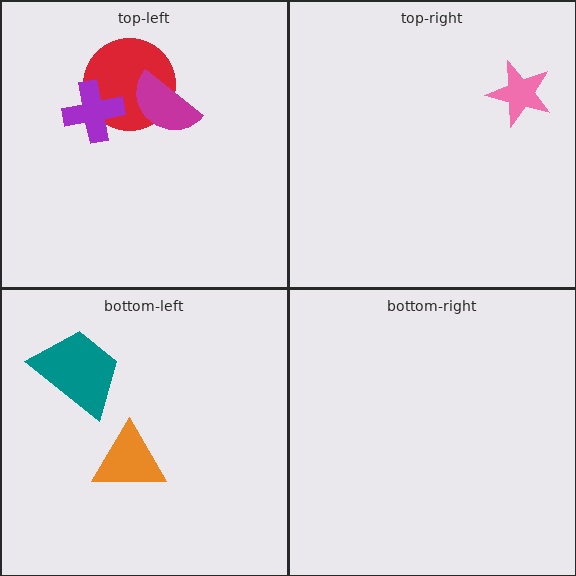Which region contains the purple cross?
The top-left region.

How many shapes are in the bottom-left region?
2.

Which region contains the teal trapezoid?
The bottom-left region.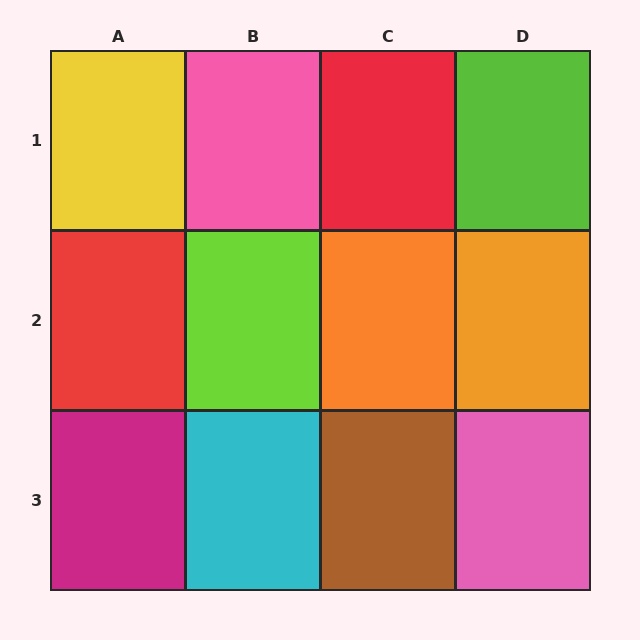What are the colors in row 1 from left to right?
Yellow, pink, red, lime.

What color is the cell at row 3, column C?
Brown.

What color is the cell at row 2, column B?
Lime.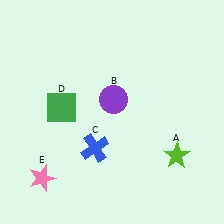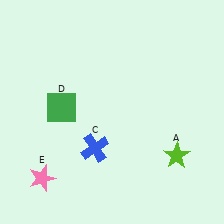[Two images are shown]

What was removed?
The purple circle (B) was removed in Image 2.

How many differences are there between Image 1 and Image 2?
There is 1 difference between the two images.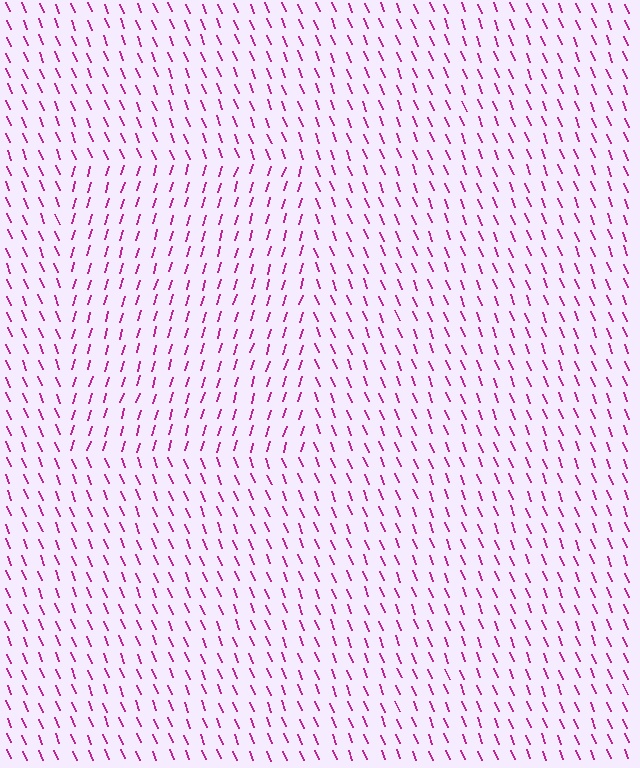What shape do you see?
I see a rectangle.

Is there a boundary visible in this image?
Yes, there is a texture boundary formed by a change in line orientation.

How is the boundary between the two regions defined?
The boundary is defined purely by a change in line orientation (approximately 38 degrees difference). All lines are the same color and thickness.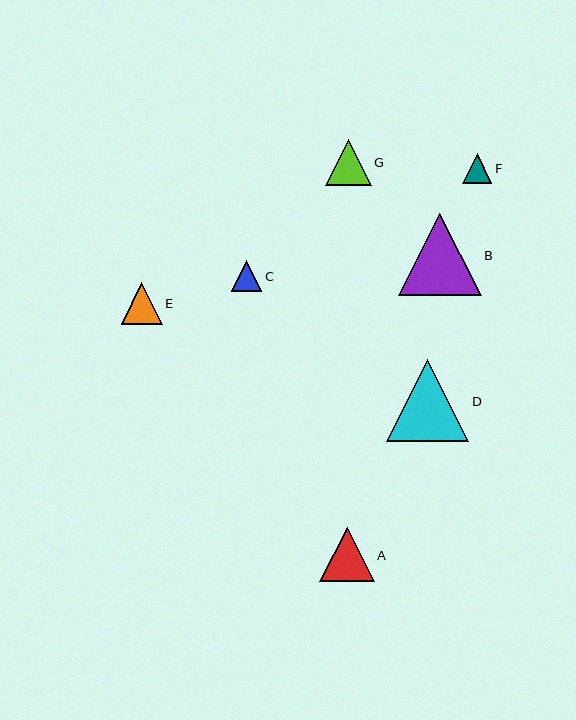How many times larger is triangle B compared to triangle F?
Triangle B is approximately 2.8 times the size of triangle F.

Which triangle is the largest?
Triangle B is the largest with a size of approximately 82 pixels.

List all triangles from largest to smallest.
From largest to smallest: B, D, A, G, E, C, F.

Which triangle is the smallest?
Triangle F is the smallest with a size of approximately 30 pixels.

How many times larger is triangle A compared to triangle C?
Triangle A is approximately 1.8 times the size of triangle C.